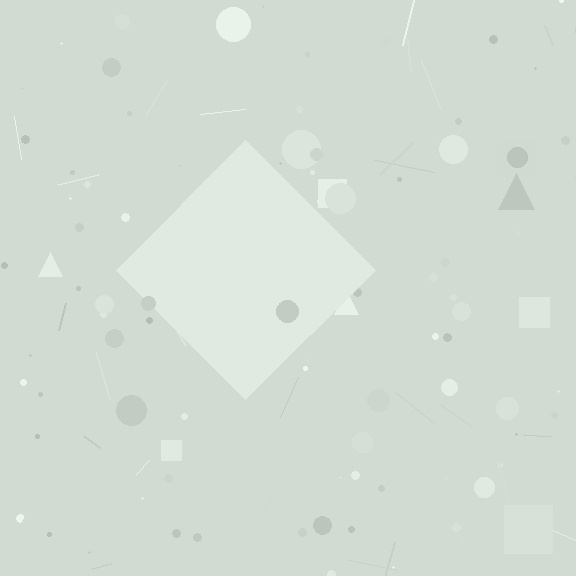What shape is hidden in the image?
A diamond is hidden in the image.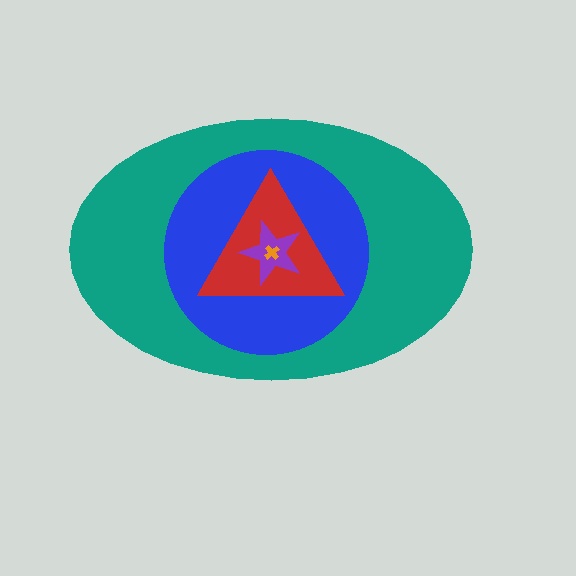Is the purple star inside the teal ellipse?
Yes.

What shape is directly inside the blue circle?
The red triangle.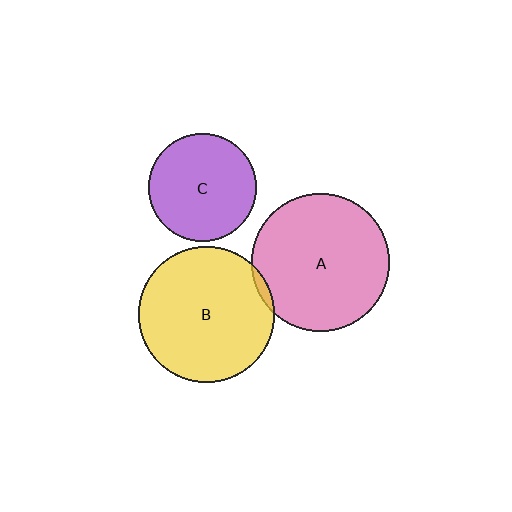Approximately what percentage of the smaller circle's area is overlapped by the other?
Approximately 5%.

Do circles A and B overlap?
Yes.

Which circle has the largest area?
Circle A (pink).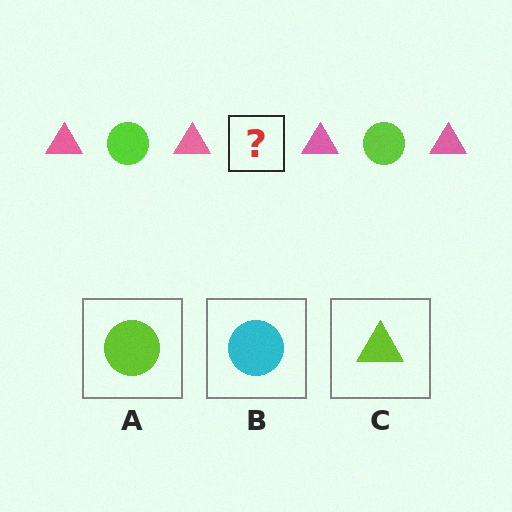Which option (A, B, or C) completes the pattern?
A.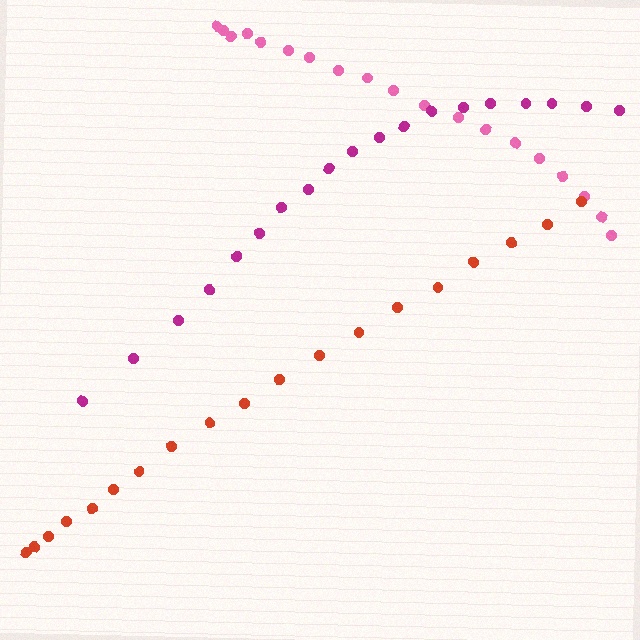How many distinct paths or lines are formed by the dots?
There are 3 distinct paths.